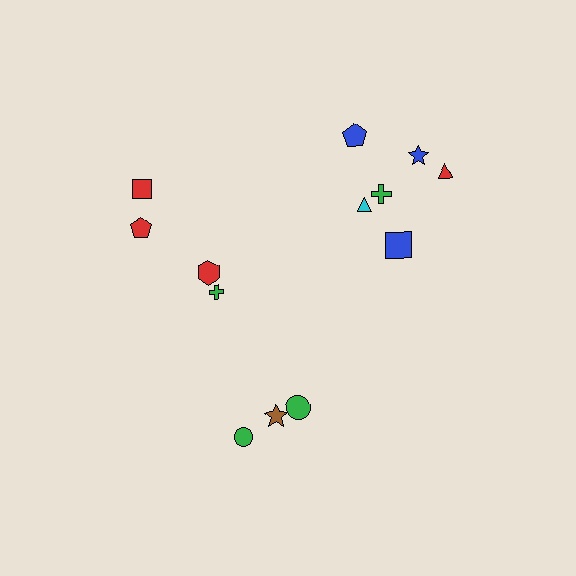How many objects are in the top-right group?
There are 6 objects.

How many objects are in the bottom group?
There are 3 objects.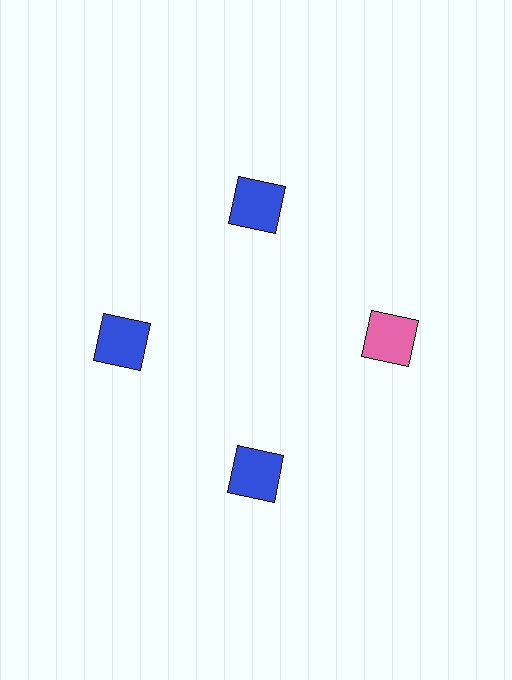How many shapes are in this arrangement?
There are 4 shapes arranged in a ring pattern.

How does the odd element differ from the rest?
It has a different color: pink instead of blue.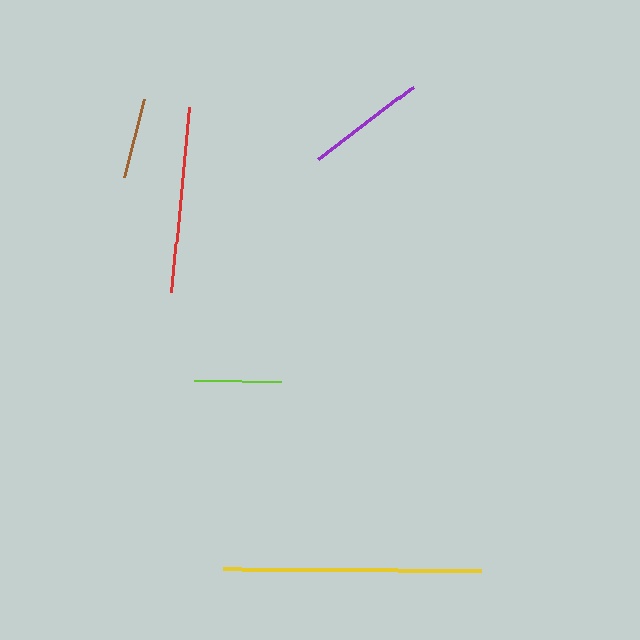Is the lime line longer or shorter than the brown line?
The lime line is longer than the brown line.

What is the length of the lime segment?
The lime segment is approximately 87 pixels long.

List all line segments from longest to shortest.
From longest to shortest: yellow, red, purple, lime, brown.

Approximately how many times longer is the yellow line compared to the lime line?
The yellow line is approximately 3.0 times the length of the lime line.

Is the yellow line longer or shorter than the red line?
The yellow line is longer than the red line.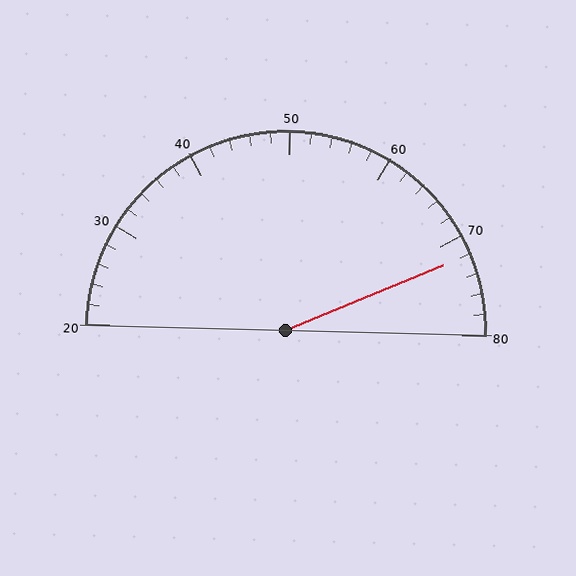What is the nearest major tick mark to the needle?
The nearest major tick mark is 70.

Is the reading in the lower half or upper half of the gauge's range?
The reading is in the upper half of the range (20 to 80).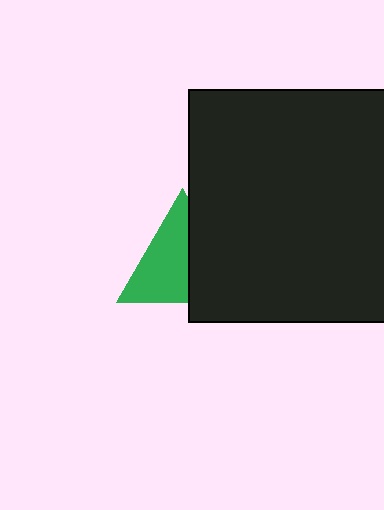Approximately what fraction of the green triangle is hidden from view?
Roughly 42% of the green triangle is hidden behind the black rectangle.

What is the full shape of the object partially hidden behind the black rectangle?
The partially hidden object is a green triangle.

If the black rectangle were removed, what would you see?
You would see the complete green triangle.